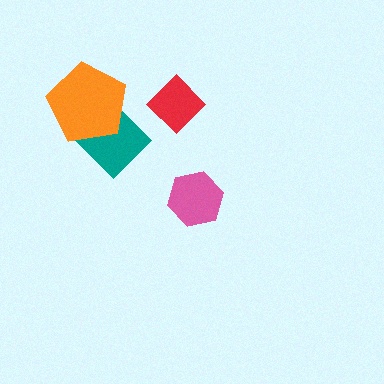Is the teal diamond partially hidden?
Yes, it is partially covered by another shape.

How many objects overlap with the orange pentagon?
1 object overlaps with the orange pentagon.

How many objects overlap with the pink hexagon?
0 objects overlap with the pink hexagon.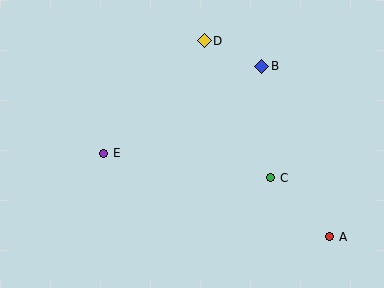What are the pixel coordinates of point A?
Point A is at (330, 237).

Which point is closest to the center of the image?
Point C at (271, 178) is closest to the center.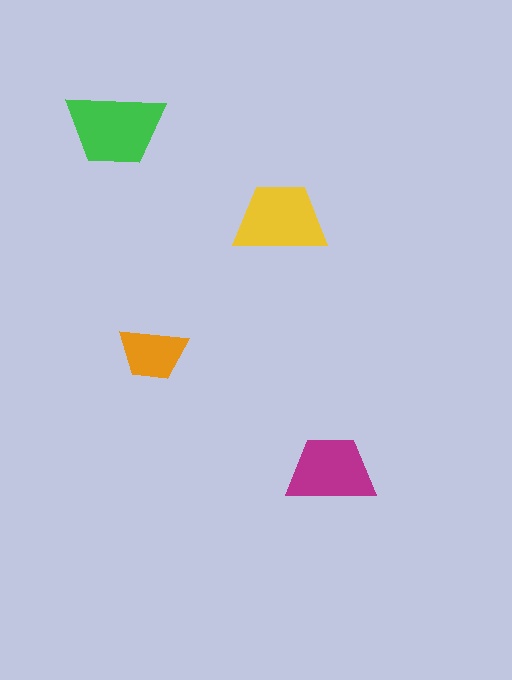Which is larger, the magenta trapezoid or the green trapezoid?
The green one.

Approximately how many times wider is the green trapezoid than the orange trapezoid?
About 1.5 times wider.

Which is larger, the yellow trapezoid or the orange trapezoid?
The yellow one.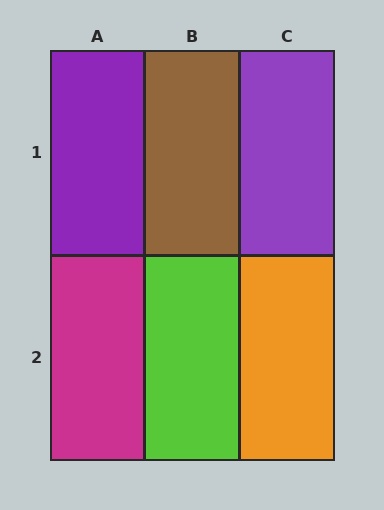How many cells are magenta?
1 cell is magenta.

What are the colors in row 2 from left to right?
Magenta, lime, orange.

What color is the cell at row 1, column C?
Purple.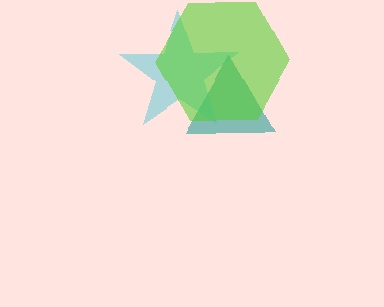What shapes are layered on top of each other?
The layered shapes are: a teal triangle, a cyan star, a lime hexagon.